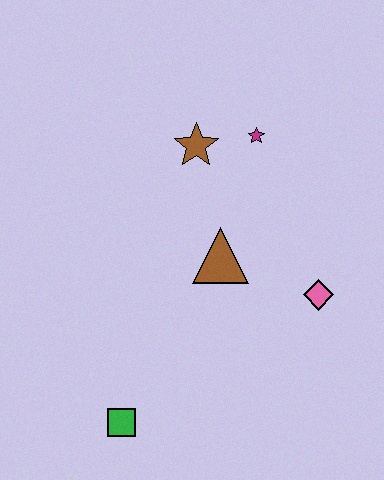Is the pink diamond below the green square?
No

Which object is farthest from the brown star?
The green square is farthest from the brown star.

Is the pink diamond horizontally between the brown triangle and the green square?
No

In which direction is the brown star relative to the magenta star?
The brown star is to the left of the magenta star.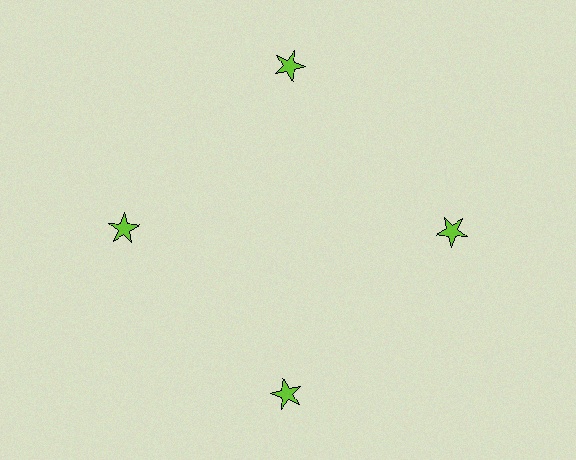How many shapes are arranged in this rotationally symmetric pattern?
There are 4 shapes, arranged in 4 groups of 1.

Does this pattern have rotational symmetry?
Yes, this pattern has 4-fold rotational symmetry. It looks the same after rotating 90 degrees around the center.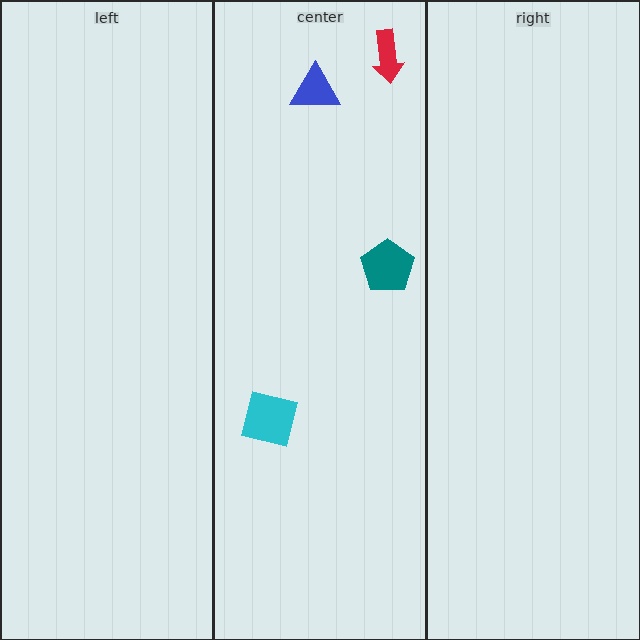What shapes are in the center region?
The red arrow, the blue triangle, the cyan square, the teal pentagon.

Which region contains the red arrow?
The center region.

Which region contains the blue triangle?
The center region.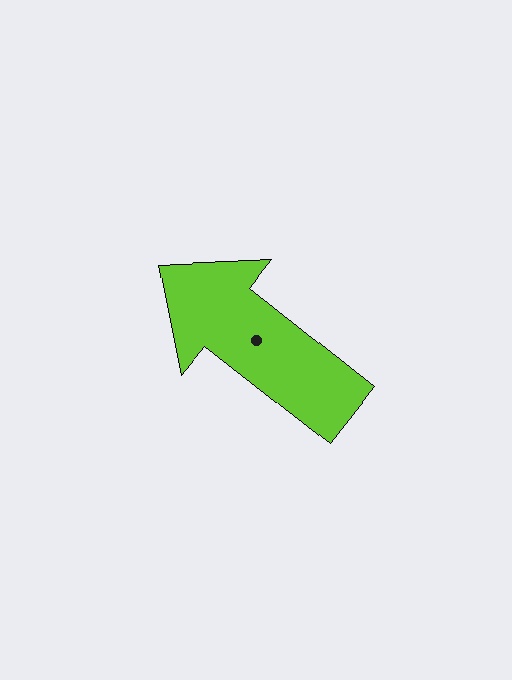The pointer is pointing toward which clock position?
Roughly 10 o'clock.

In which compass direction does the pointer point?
Northwest.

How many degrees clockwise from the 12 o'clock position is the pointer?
Approximately 308 degrees.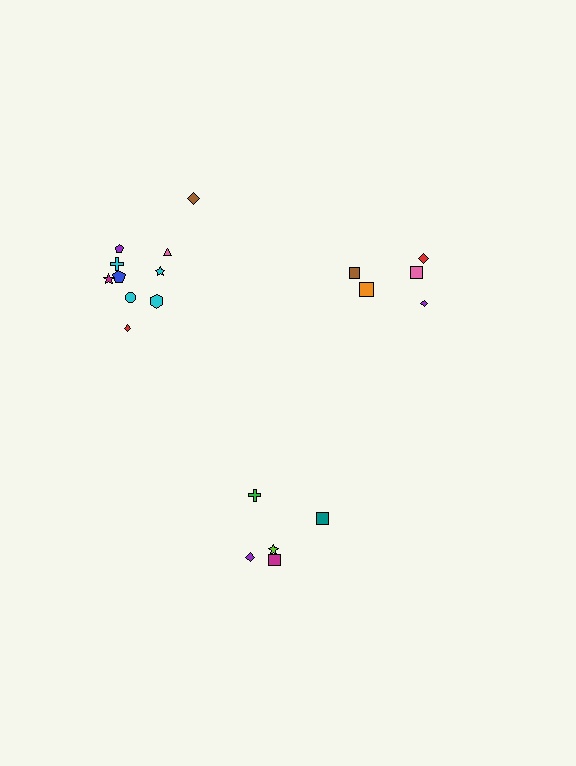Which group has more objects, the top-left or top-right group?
The top-left group.